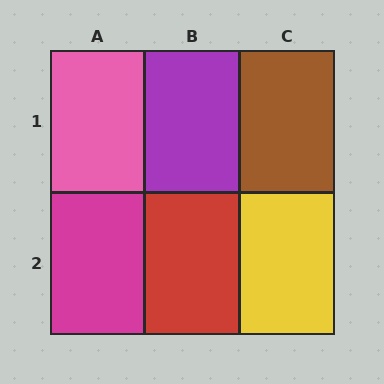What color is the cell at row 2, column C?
Yellow.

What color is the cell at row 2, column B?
Red.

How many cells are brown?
1 cell is brown.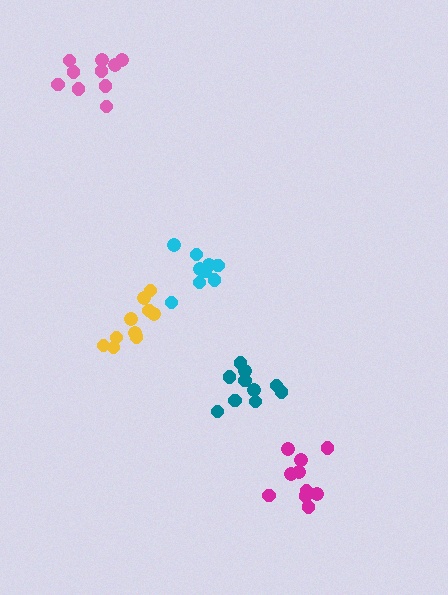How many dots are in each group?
Group 1: 10 dots, Group 2: 10 dots, Group 3: 9 dots, Group 4: 10 dots, Group 5: 10 dots (49 total).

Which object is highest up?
The pink cluster is topmost.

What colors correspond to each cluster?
The clusters are colored: pink, magenta, cyan, yellow, teal.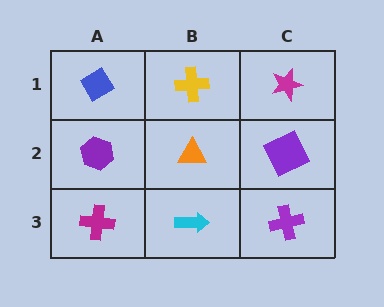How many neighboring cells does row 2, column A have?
3.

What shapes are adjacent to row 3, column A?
A purple hexagon (row 2, column A), a cyan arrow (row 3, column B).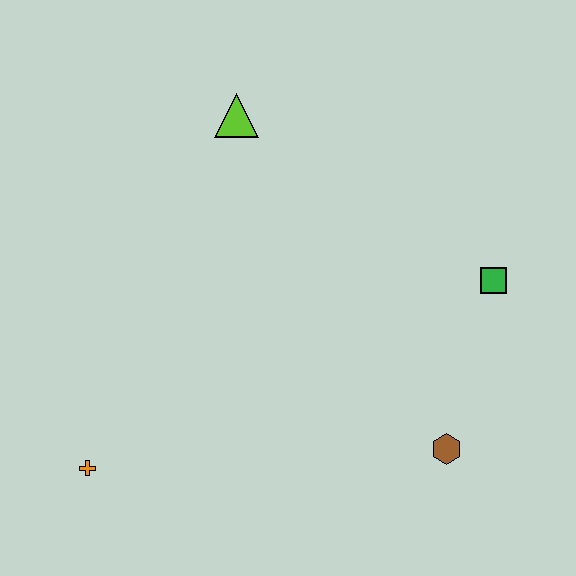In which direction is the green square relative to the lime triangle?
The green square is to the right of the lime triangle.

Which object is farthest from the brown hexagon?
The lime triangle is farthest from the brown hexagon.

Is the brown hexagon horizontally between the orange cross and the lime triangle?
No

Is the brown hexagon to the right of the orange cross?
Yes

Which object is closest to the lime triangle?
The green square is closest to the lime triangle.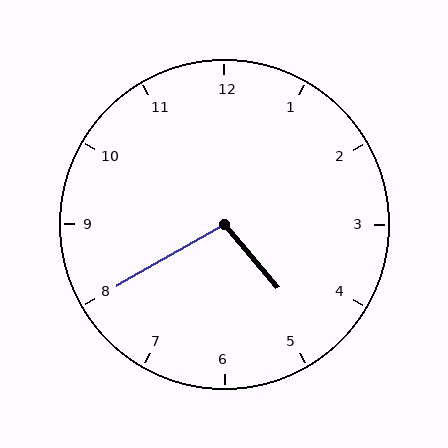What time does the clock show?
4:40.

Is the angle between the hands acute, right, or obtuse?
It is obtuse.